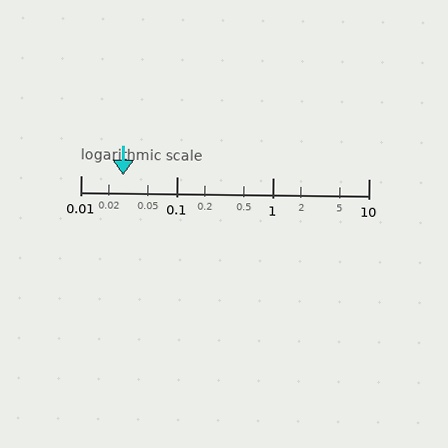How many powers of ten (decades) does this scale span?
The scale spans 3 decades, from 0.01 to 10.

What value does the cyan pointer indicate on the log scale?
The pointer indicates approximately 0.028.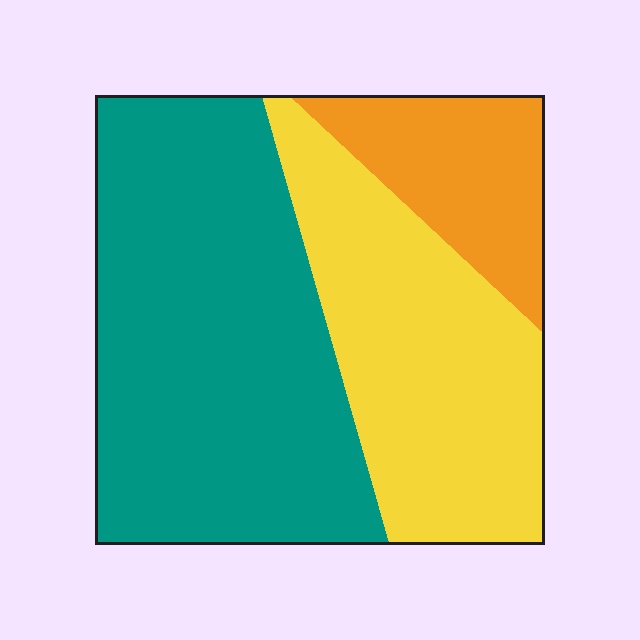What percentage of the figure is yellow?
Yellow covers about 35% of the figure.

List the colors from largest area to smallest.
From largest to smallest: teal, yellow, orange.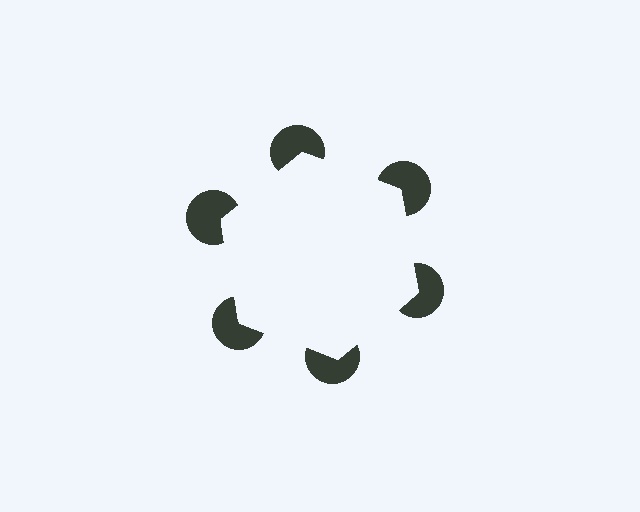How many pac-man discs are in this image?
There are 6 — one at each vertex of the illusory hexagon.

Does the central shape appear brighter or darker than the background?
It typically appears slightly brighter than the background, even though no actual brightness change is drawn.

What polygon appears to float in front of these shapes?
An illusory hexagon — its edges are inferred from the aligned wedge cuts in the pac-man discs, not physically drawn.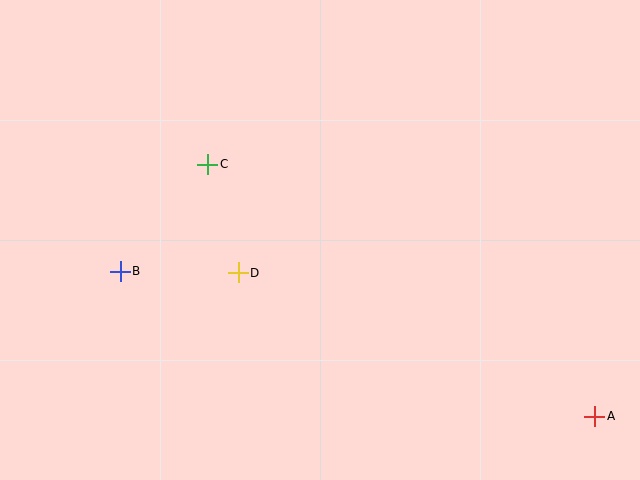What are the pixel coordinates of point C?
Point C is at (208, 164).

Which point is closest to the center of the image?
Point D at (238, 273) is closest to the center.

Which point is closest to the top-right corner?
Point A is closest to the top-right corner.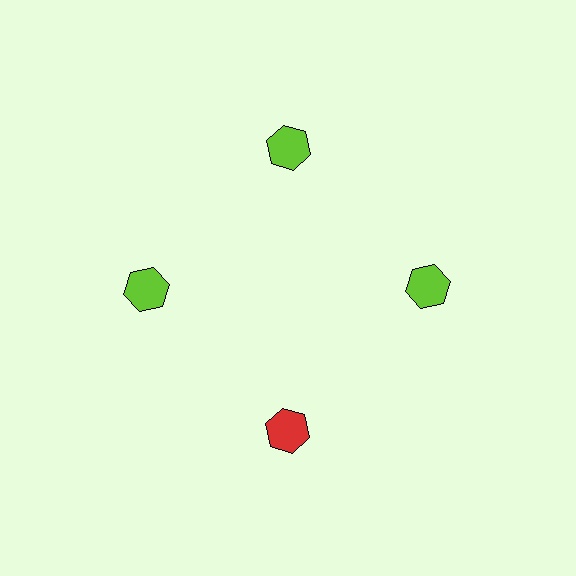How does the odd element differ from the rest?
It has a different color: red instead of lime.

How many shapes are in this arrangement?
There are 4 shapes arranged in a ring pattern.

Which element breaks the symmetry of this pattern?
The red hexagon at roughly the 6 o'clock position breaks the symmetry. All other shapes are lime hexagons.